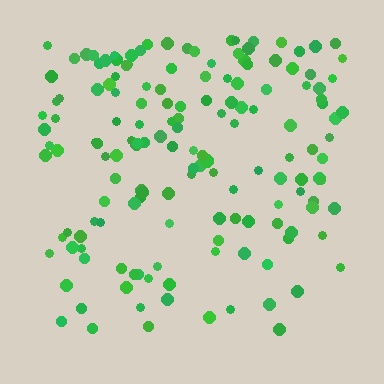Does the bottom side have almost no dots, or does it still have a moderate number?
Still a moderate number, just noticeably fewer than the top.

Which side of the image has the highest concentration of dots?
The top.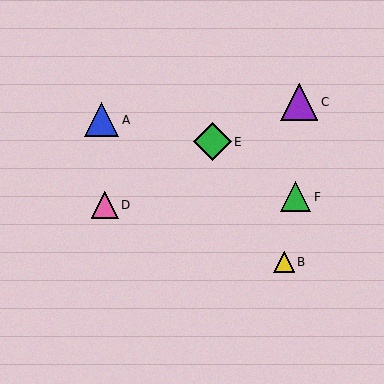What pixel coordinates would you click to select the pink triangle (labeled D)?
Click at (105, 205) to select the pink triangle D.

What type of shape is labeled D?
Shape D is a pink triangle.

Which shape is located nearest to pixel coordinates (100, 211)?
The pink triangle (labeled D) at (105, 205) is nearest to that location.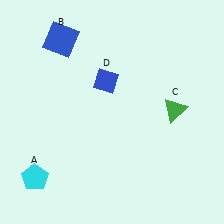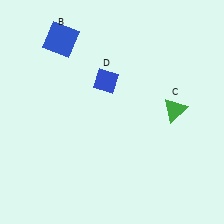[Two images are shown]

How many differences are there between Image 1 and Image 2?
There is 1 difference between the two images.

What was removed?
The cyan pentagon (A) was removed in Image 2.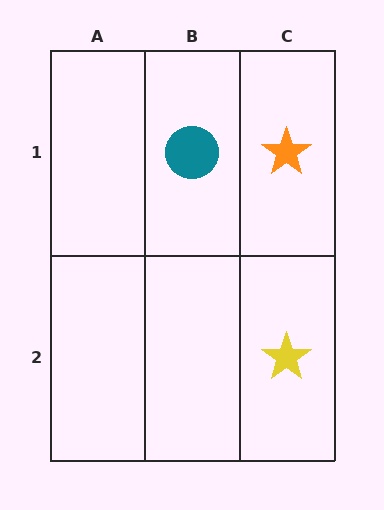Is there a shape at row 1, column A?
No, that cell is empty.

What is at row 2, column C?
A yellow star.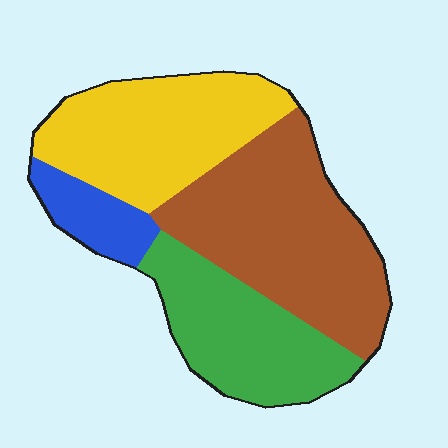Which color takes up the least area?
Blue, at roughly 10%.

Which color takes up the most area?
Brown, at roughly 40%.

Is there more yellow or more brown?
Brown.